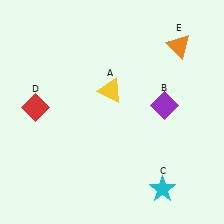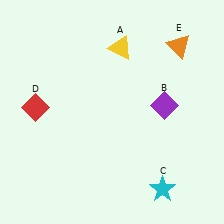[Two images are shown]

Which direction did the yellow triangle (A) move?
The yellow triangle (A) moved up.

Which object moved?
The yellow triangle (A) moved up.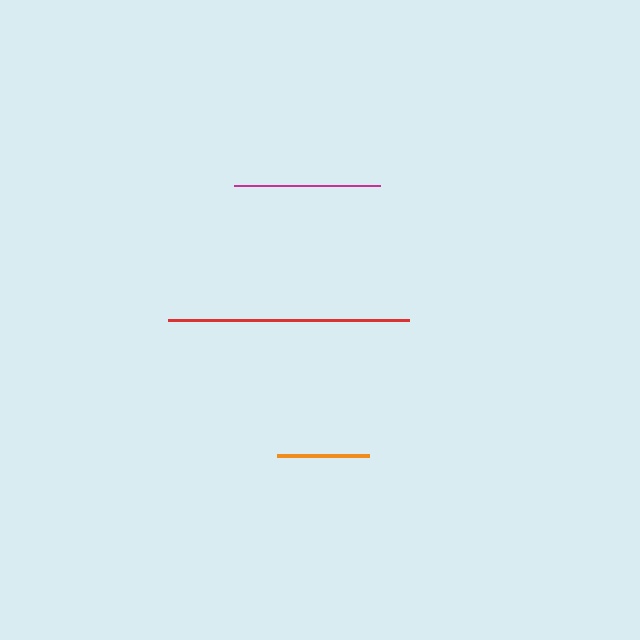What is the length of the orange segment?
The orange segment is approximately 92 pixels long.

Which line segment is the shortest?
The orange line is the shortest at approximately 92 pixels.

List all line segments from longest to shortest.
From longest to shortest: red, magenta, orange.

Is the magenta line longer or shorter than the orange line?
The magenta line is longer than the orange line.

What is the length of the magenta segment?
The magenta segment is approximately 146 pixels long.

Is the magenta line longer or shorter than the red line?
The red line is longer than the magenta line.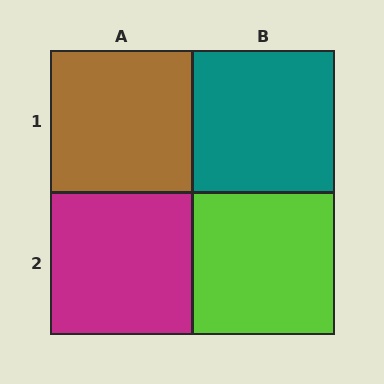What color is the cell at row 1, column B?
Teal.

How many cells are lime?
1 cell is lime.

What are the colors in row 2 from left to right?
Magenta, lime.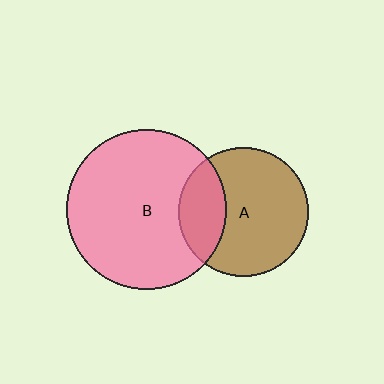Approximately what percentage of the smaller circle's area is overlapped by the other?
Approximately 25%.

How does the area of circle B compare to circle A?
Approximately 1.5 times.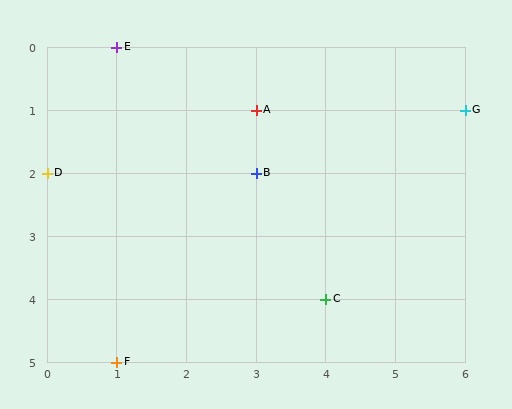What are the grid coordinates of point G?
Point G is at grid coordinates (6, 1).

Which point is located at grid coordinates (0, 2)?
Point D is at (0, 2).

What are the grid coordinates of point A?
Point A is at grid coordinates (3, 1).